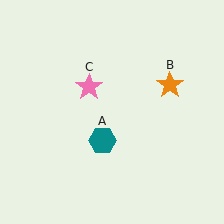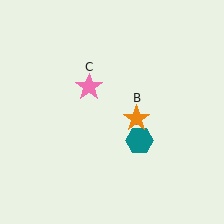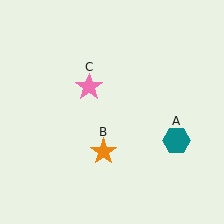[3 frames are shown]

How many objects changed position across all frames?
2 objects changed position: teal hexagon (object A), orange star (object B).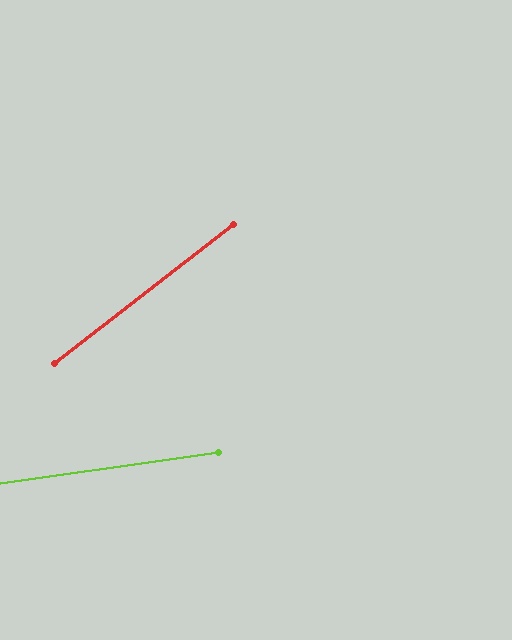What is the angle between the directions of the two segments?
Approximately 30 degrees.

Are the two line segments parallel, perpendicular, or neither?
Neither parallel nor perpendicular — they differ by about 30°.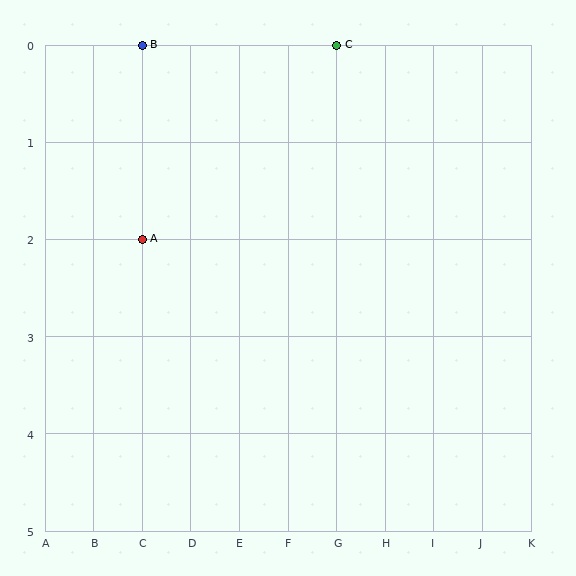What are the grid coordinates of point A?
Point A is at grid coordinates (C, 2).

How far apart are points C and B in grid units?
Points C and B are 4 columns apart.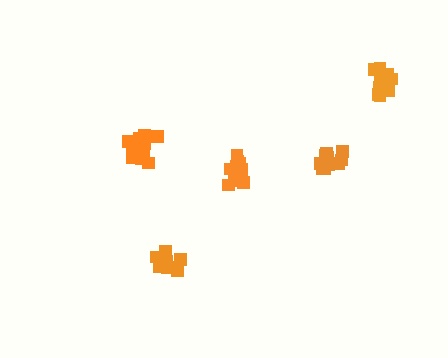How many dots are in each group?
Group 1: 12 dots, Group 2: 10 dots, Group 3: 10 dots, Group 4: 12 dots, Group 5: 16 dots (60 total).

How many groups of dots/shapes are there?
There are 5 groups.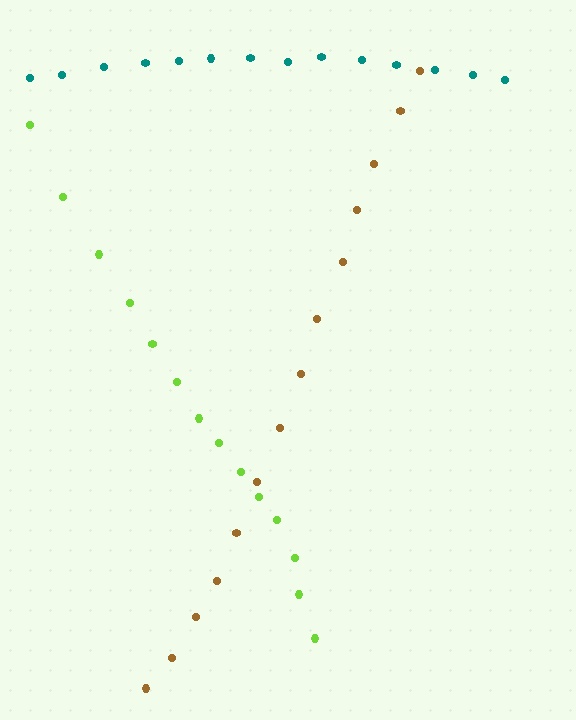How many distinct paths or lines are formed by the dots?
There are 3 distinct paths.